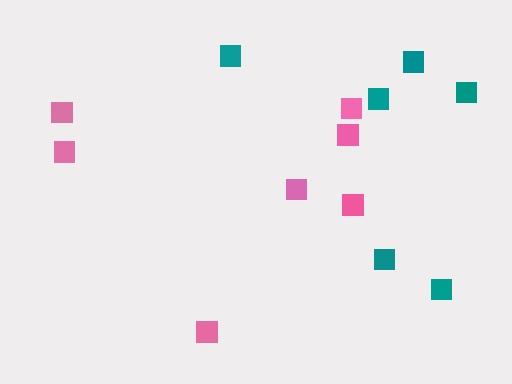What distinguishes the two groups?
There are 2 groups: one group of teal squares (6) and one group of pink squares (7).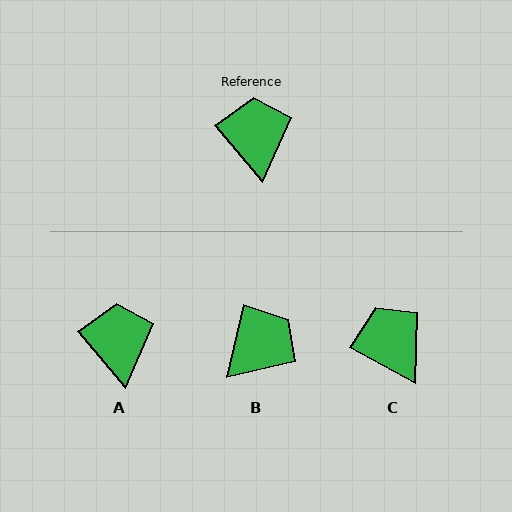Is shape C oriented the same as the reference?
No, it is off by about 22 degrees.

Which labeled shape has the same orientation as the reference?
A.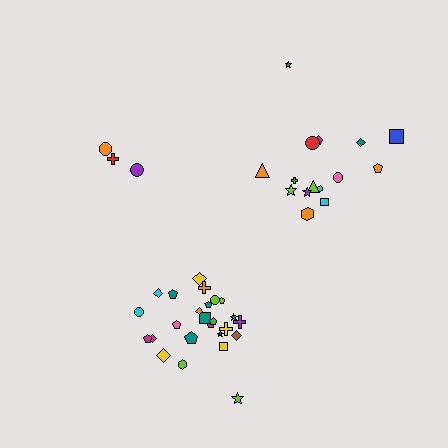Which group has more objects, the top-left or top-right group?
The top-right group.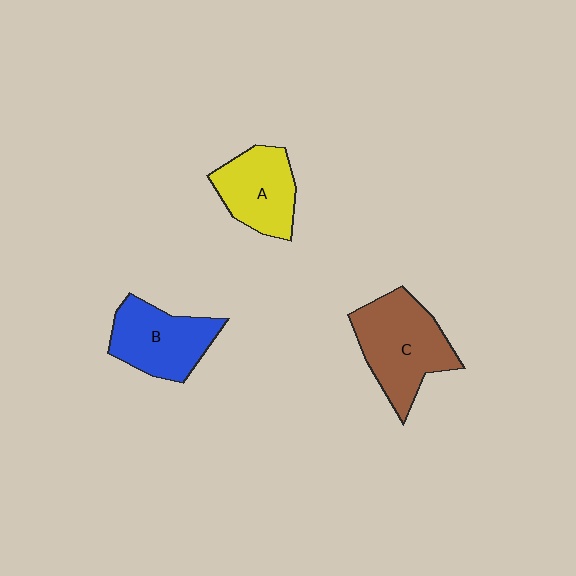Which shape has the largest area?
Shape C (brown).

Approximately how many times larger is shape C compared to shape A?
Approximately 1.4 times.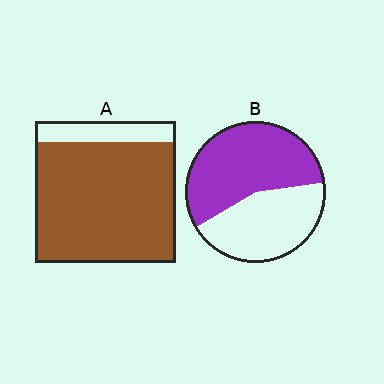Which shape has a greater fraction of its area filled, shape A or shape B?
Shape A.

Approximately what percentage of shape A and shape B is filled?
A is approximately 85% and B is approximately 55%.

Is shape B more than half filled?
Yes.